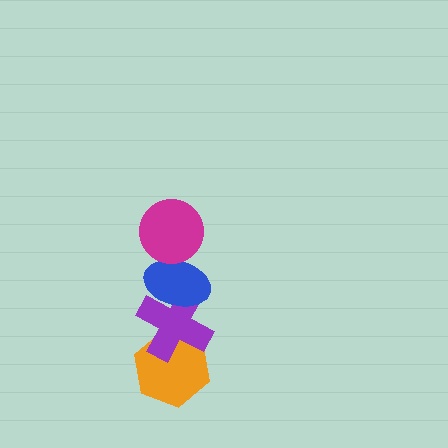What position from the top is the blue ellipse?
The blue ellipse is 2nd from the top.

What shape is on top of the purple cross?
The blue ellipse is on top of the purple cross.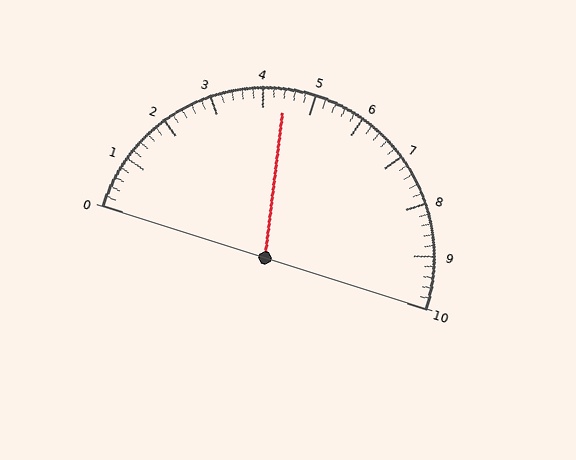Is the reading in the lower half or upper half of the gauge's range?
The reading is in the lower half of the range (0 to 10).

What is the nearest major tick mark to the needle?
The nearest major tick mark is 4.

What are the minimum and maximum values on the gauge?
The gauge ranges from 0 to 10.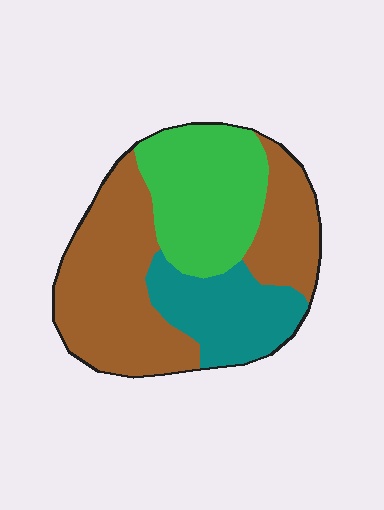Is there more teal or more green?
Green.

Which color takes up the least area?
Teal, at roughly 20%.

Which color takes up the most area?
Brown, at roughly 50%.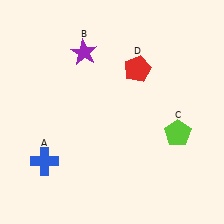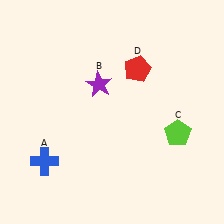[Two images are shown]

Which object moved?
The purple star (B) moved down.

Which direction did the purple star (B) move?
The purple star (B) moved down.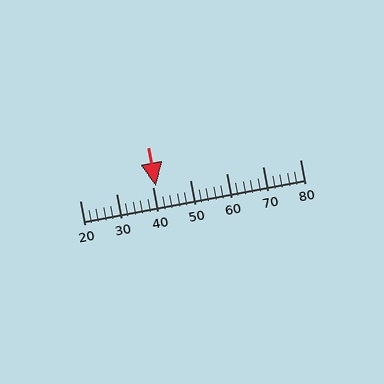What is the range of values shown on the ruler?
The ruler shows values from 20 to 80.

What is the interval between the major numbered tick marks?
The major tick marks are spaced 10 units apart.